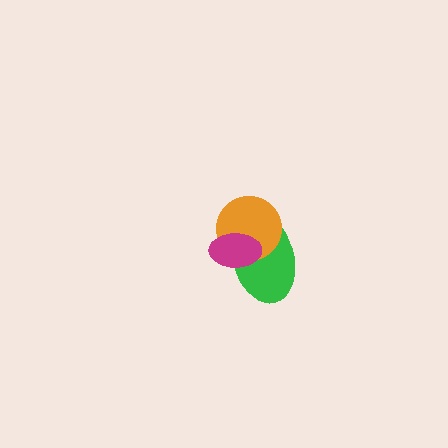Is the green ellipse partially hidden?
Yes, it is partially covered by another shape.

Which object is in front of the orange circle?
The magenta ellipse is in front of the orange circle.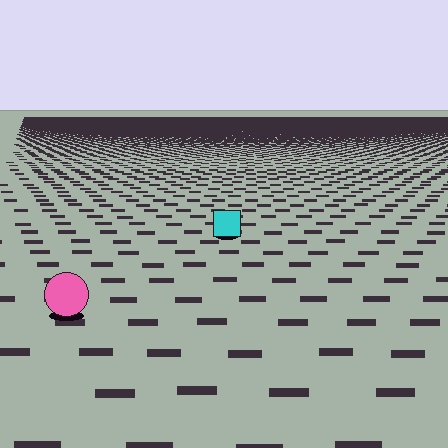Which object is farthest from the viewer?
The cyan square is farthest from the viewer. It appears smaller and the ground texture around it is denser.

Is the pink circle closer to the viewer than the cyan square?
Yes. The pink circle is closer — you can tell from the texture gradient: the ground texture is coarser near it.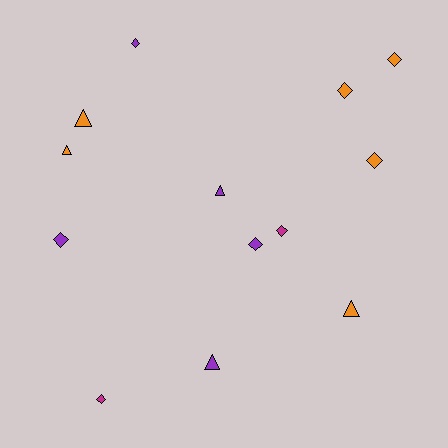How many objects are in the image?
There are 13 objects.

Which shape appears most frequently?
Diamond, with 8 objects.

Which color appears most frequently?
Orange, with 6 objects.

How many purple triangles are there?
There are 2 purple triangles.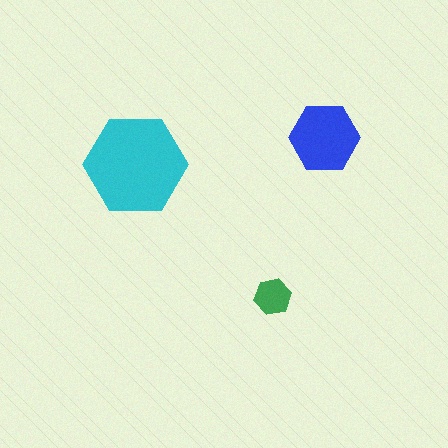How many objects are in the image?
There are 3 objects in the image.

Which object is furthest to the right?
The blue hexagon is rightmost.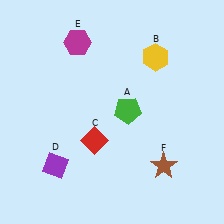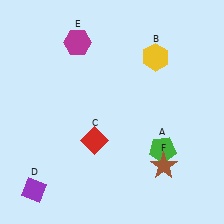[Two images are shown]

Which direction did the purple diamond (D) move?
The purple diamond (D) moved down.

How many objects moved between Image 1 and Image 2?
2 objects moved between the two images.